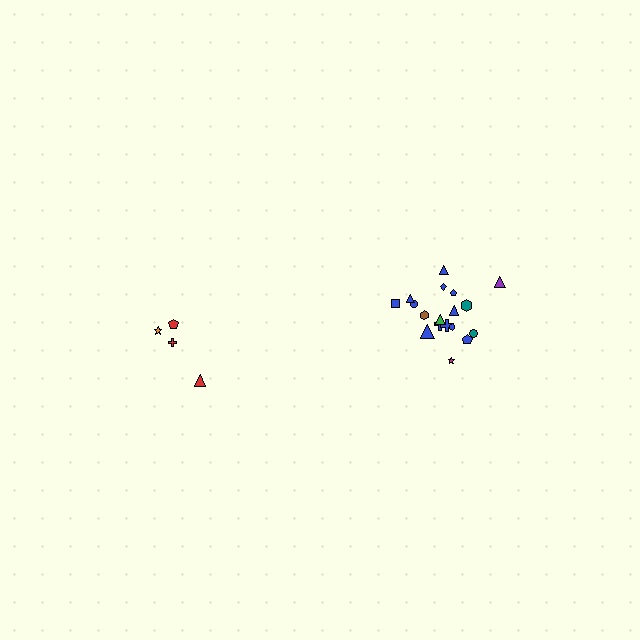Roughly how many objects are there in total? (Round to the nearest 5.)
Roughly 20 objects in total.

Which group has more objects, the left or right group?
The right group.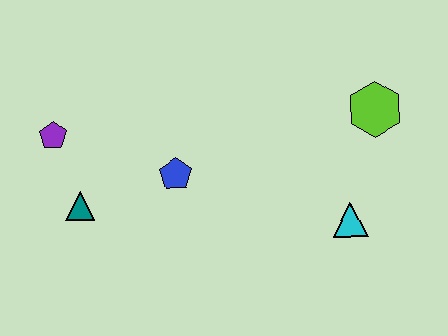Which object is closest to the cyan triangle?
The lime hexagon is closest to the cyan triangle.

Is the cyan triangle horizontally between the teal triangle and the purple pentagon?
No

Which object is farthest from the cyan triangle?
The purple pentagon is farthest from the cyan triangle.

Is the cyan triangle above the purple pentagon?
No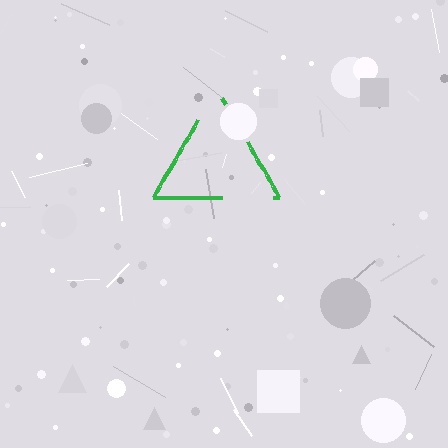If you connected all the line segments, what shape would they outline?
They would outline a triangle.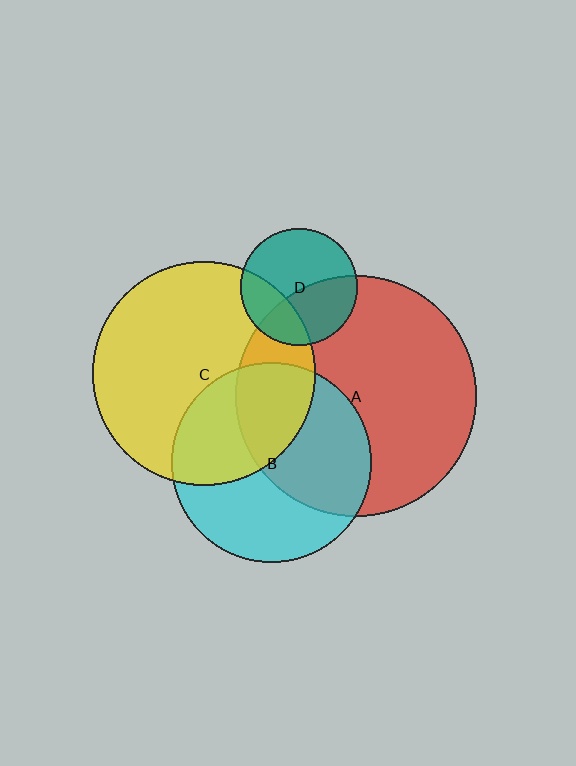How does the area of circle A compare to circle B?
Approximately 1.5 times.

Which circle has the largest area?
Circle A (red).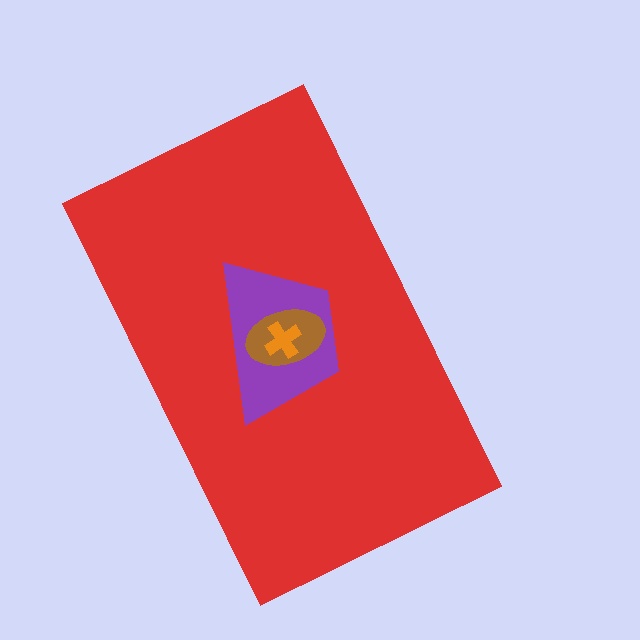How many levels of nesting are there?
4.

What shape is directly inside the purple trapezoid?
The brown ellipse.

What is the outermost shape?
The red rectangle.